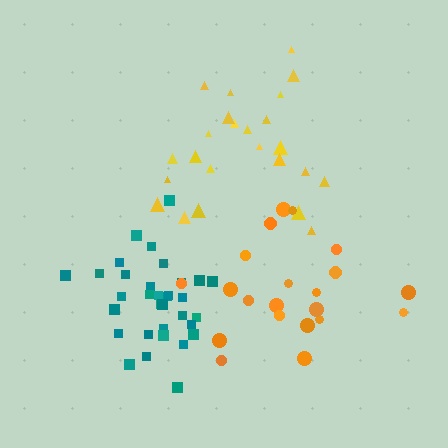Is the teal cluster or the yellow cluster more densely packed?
Teal.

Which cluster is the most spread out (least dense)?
Yellow.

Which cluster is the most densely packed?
Teal.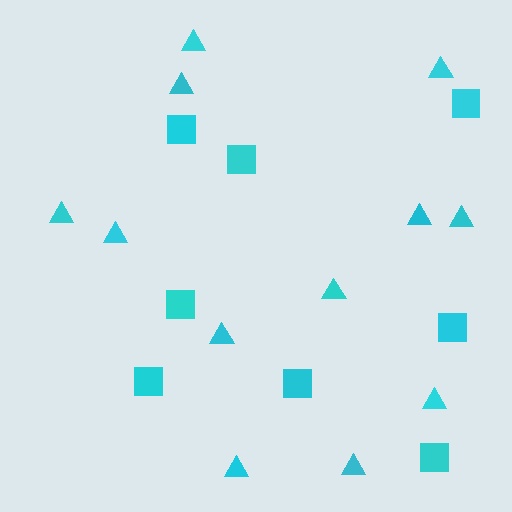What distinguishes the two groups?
There are 2 groups: one group of squares (8) and one group of triangles (12).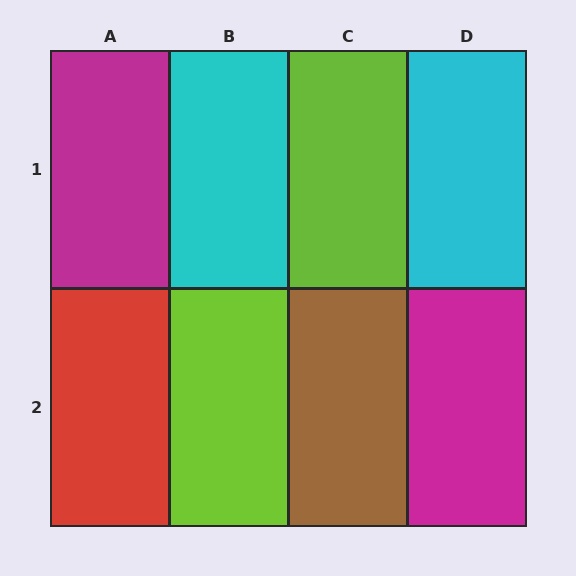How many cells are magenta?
2 cells are magenta.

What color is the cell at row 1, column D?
Cyan.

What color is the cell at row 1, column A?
Magenta.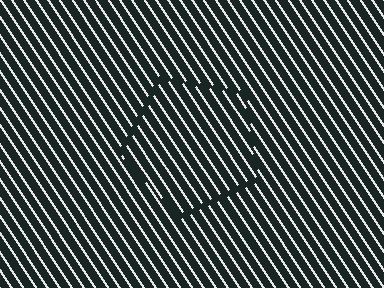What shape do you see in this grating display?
An illusory pentagon. The interior of the shape contains the same grating, shifted by half a period — the contour is defined by the phase discontinuity where line-ends from the inner and outer gratings abut.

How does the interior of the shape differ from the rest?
The interior of the shape contains the same grating, shifted by half a period — the contour is defined by the phase discontinuity where line-ends from the inner and outer gratings abut.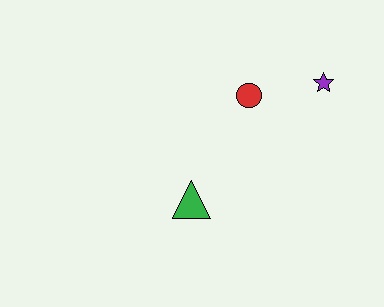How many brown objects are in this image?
There are no brown objects.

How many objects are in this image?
There are 3 objects.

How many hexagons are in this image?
There are no hexagons.